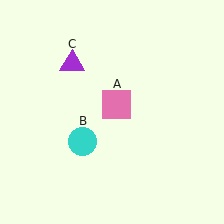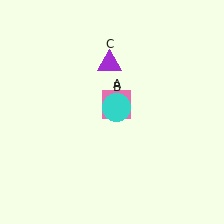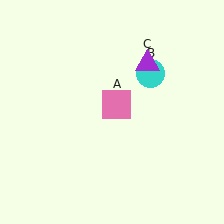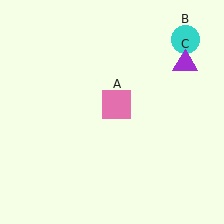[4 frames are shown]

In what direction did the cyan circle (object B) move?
The cyan circle (object B) moved up and to the right.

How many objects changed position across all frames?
2 objects changed position: cyan circle (object B), purple triangle (object C).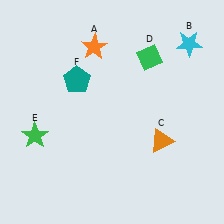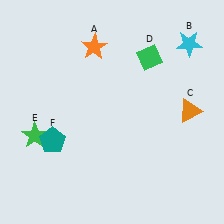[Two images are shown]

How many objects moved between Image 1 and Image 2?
2 objects moved between the two images.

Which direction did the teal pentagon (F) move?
The teal pentagon (F) moved down.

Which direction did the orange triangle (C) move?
The orange triangle (C) moved up.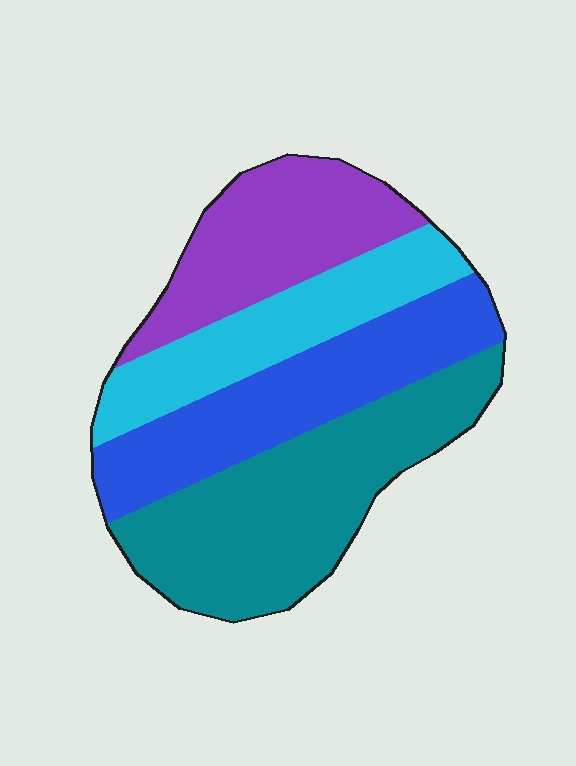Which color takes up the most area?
Teal, at roughly 35%.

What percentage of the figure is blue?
Blue takes up about one quarter (1/4) of the figure.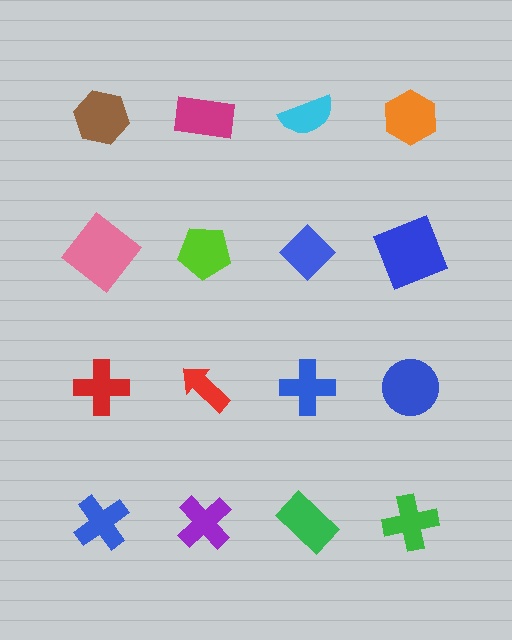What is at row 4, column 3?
A green rectangle.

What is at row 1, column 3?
A cyan semicircle.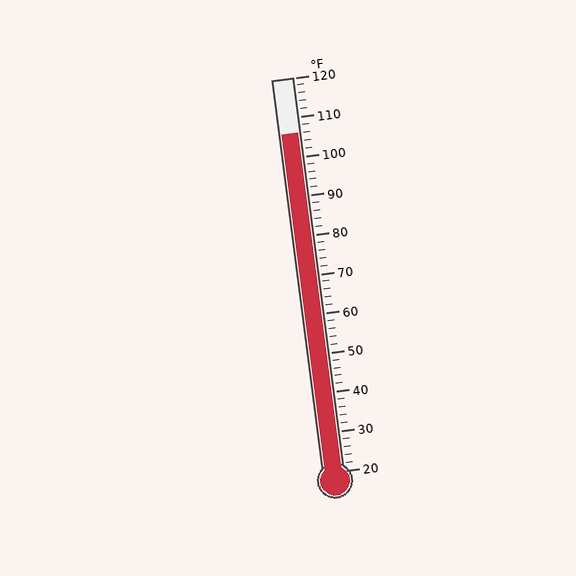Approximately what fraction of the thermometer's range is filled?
The thermometer is filled to approximately 85% of its range.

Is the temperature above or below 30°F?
The temperature is above 30°F.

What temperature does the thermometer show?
The thermometer shows approximately 106°F.